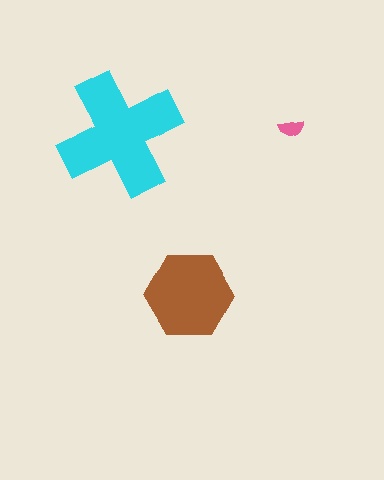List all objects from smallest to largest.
The pink semicircle, the brown hexagon, the cyan cross.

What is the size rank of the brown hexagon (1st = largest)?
2nd.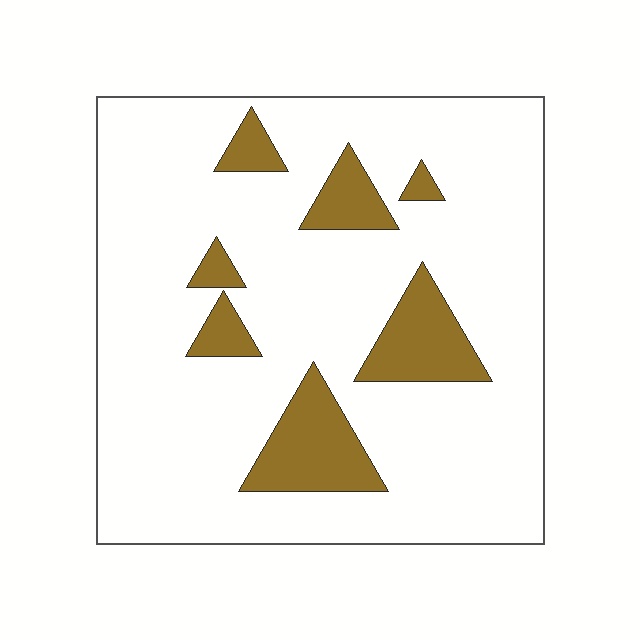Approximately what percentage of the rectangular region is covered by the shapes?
Approximately 15%.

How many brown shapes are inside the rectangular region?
7.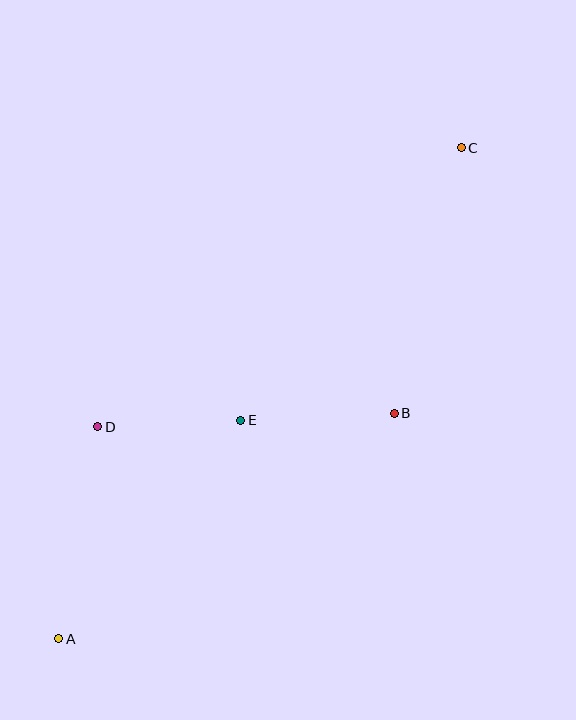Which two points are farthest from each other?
Points A and C are farthest from each other.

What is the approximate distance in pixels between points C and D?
The distance between C and D is approximately 459 pixels.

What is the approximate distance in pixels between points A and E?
The distance between A and E is approximately 285 pixels.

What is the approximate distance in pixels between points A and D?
The distance between A and D is approximately 215 pixels.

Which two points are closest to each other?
Points D and E are closest to each other.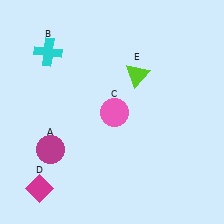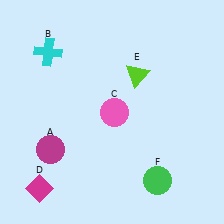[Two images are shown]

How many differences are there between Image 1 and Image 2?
There is 1 difference between the two images.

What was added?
A green circle (F) was added in Image 2.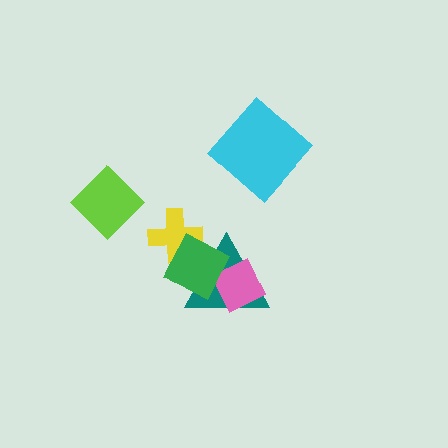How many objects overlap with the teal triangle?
3 objects overlap with the teal triangle.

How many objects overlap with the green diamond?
3 objects overlap with the green diamond.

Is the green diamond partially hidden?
No, no other shape covers it.